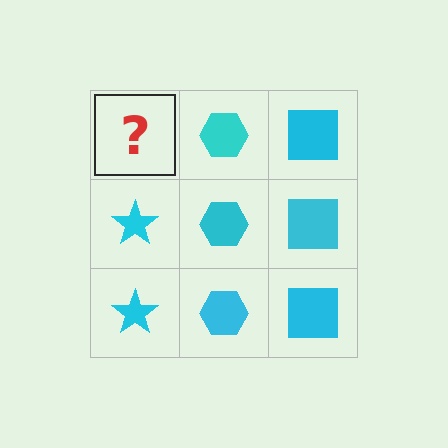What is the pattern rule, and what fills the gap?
The rule is that each column has a consistent shape. The gap should be filled with a cyan star.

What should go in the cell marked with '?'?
The missing cell should contain a cyan star.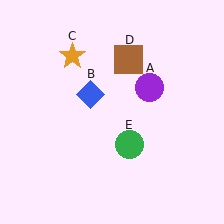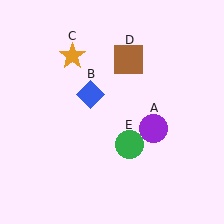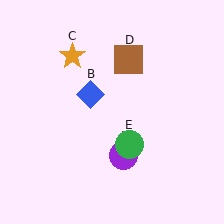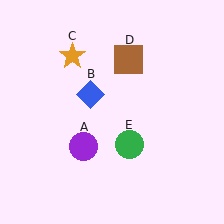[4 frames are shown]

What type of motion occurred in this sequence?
The purple circle (object A) rotated clockwise around the center of the scene.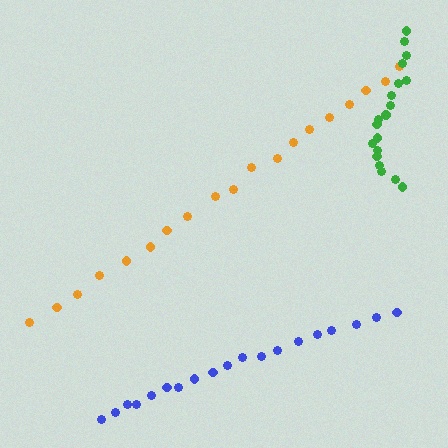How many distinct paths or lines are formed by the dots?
There are 3 distinct paths.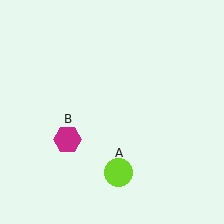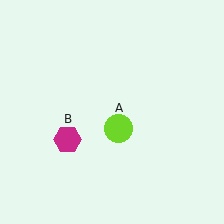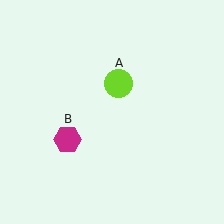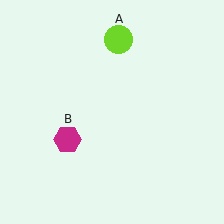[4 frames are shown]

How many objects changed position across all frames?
1 object changed position: lime circle (object A).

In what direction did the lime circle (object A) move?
The lime circle (object A) moved up.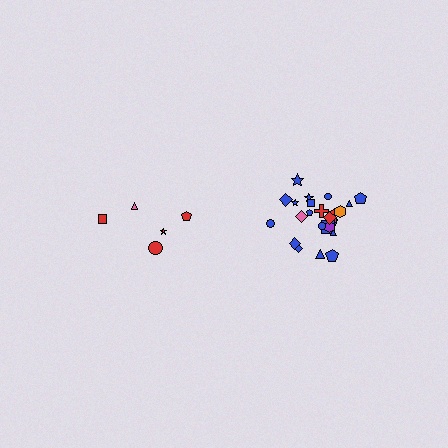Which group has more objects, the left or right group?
The right group.